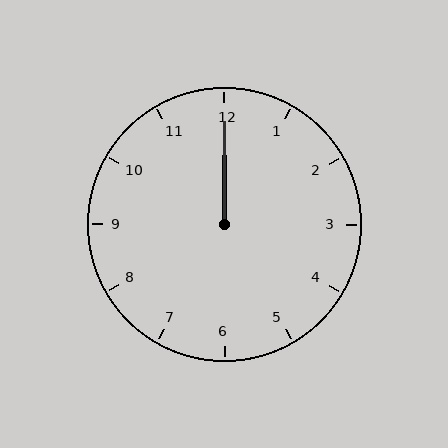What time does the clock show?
12:00.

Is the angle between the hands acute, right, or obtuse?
It is acute.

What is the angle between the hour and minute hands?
Approximately 0 degrees.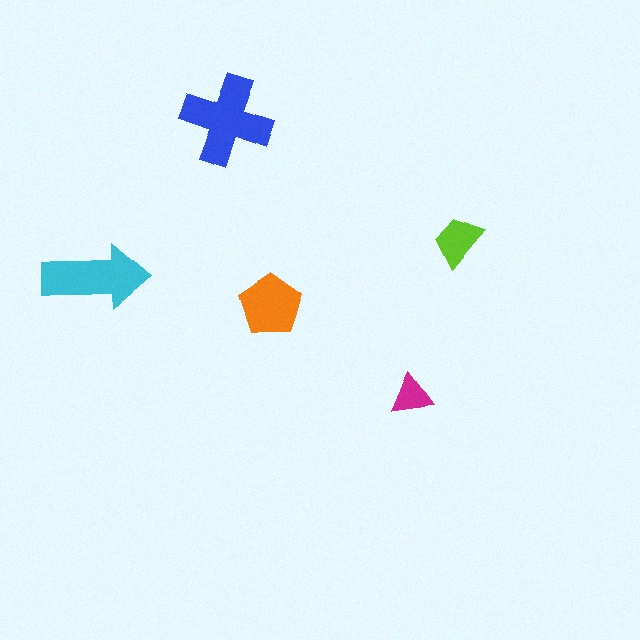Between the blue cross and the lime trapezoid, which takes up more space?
The blue cross.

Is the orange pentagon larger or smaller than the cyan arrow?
Smaller.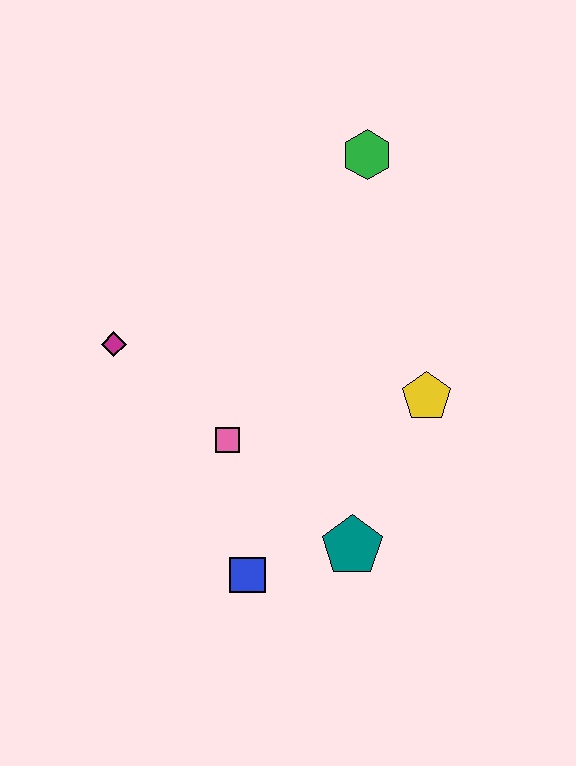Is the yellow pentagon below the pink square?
No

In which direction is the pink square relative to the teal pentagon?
The pink square is to the left of the teal pentagon.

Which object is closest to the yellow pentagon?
The teal pentagon is closest to the yellow pentagon.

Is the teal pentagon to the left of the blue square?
No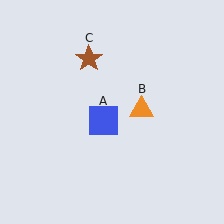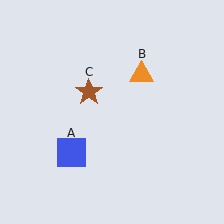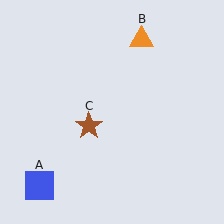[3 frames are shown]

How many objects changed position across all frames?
3 objects changed position: blue square (object A), orange triangle (object B), brown star (object C).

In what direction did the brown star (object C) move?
The brown star (object C) moved down.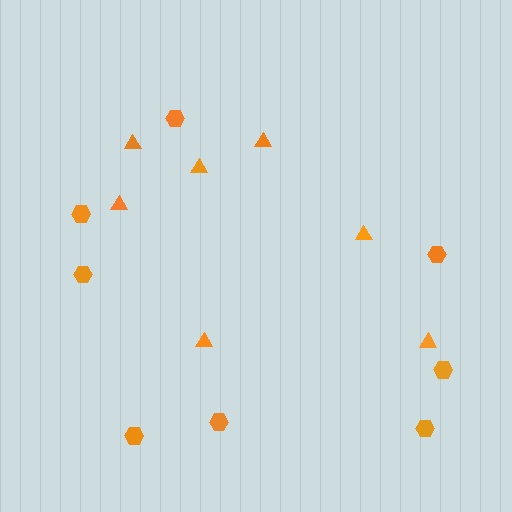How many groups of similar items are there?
There are 2 groups: one group of triangles (7) and one group of hexagons (8).